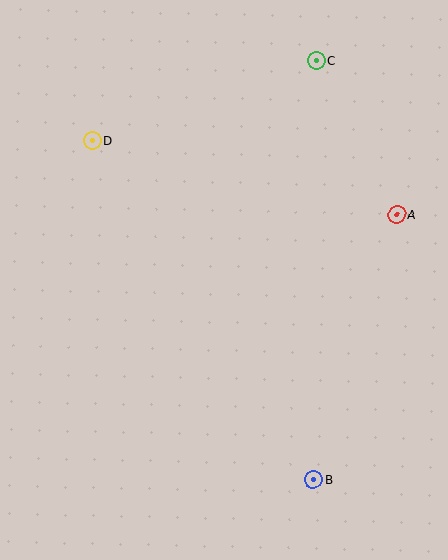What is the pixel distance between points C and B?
The distance between C and B is 419 pixels.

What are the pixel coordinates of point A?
Point A is at (397, 214).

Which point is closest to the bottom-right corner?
Point B is closest to the bottom-right corner.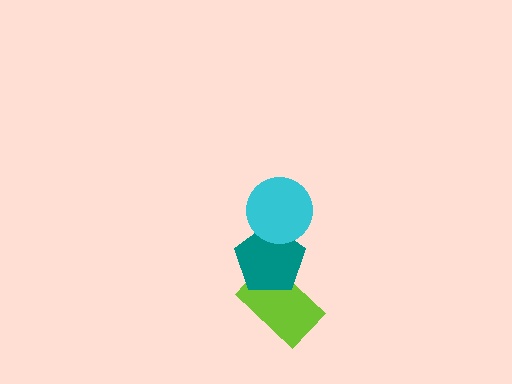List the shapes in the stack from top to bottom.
From top to bottom: the cyan circle, the teal pentagon, the lime rectangle.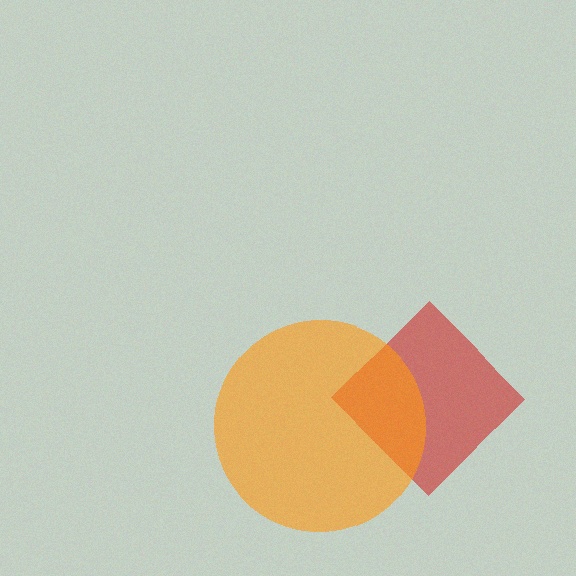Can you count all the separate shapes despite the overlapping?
Yes, there are 2 separate shapes.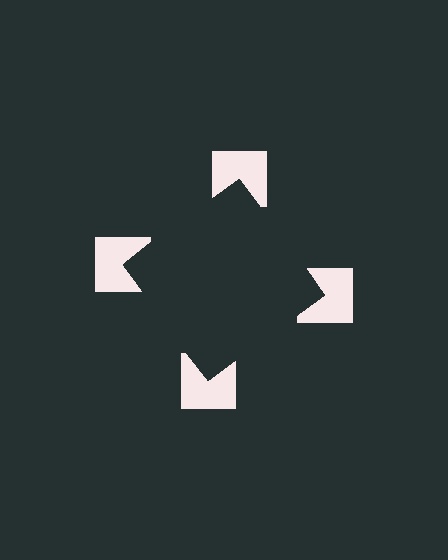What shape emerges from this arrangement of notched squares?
An illusory square — its edges are inferred from the aligned wedge cuts in the notched squares, not physically drawn.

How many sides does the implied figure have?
4 sides.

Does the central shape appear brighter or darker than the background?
It typically appears slightly darker than the background, even though no actual brightness change is drawn.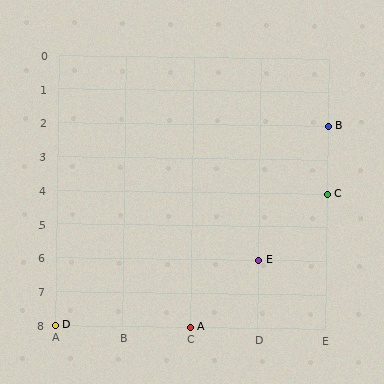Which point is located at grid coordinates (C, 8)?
Point A is at (C, 8).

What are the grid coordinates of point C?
Point C is at grid coordinates (E, 4).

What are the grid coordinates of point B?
Point B is at grid coordinates (E, 2).